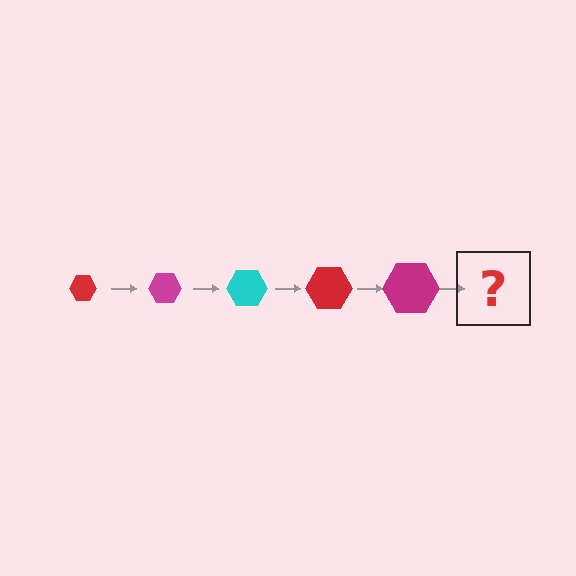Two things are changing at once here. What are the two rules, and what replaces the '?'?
The two rules are that the hexagon grows larger each step and the color cycles through red, magenta, and cyan. The '?' should be a cyan hexagon, larger than the previous one.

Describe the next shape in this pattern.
It should be a cyan hexagon, larger than the previous one.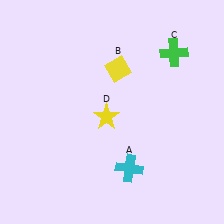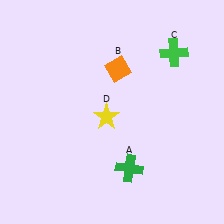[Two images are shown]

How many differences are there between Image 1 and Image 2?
There are 2 differences between the two images.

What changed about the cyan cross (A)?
In Image 1, A is cyan. In Image 2, it changed to green.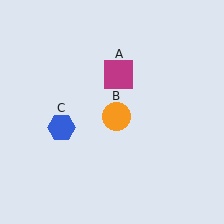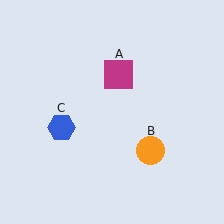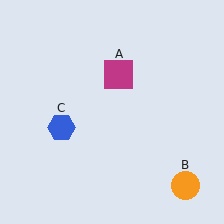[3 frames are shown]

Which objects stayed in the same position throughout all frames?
Magenta square (object A) and blue hexagon (object C) remained stationary.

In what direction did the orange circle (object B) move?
The orange circle (object B) moved down and to the right.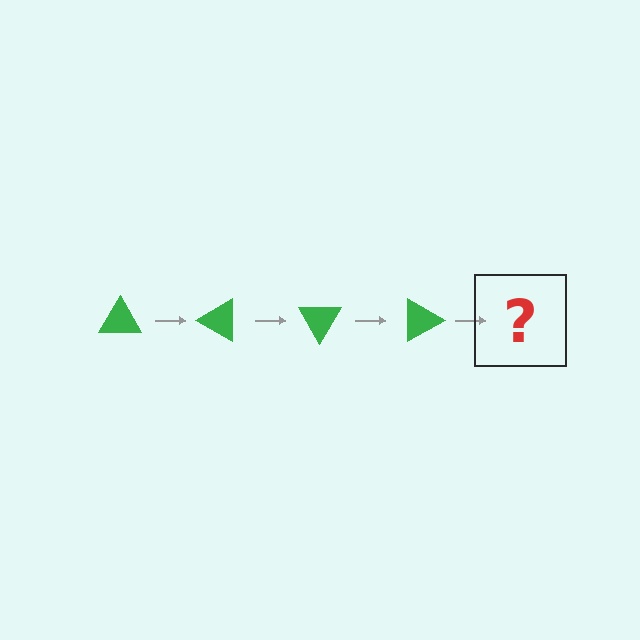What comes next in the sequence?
The next element should be a green triangle rotated 120 degrees.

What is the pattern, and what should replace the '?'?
The pattern is that the triangle rotates 30 degrees each step. The '?' should be a green triangle rotated 120 degrees.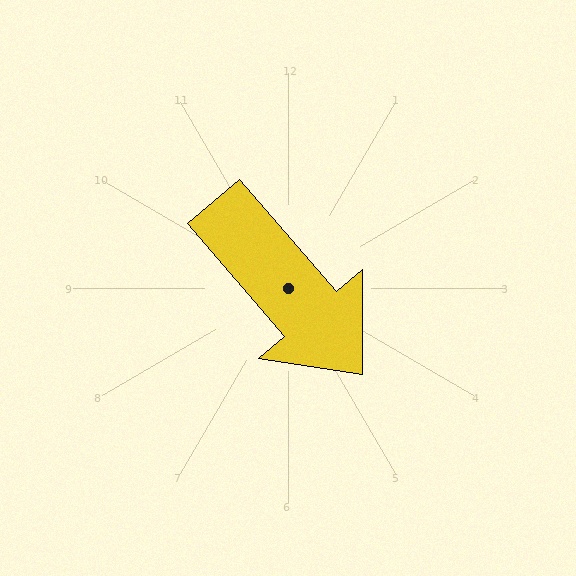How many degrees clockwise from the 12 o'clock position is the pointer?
Approximately 139 degrees.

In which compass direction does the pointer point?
Southeast.